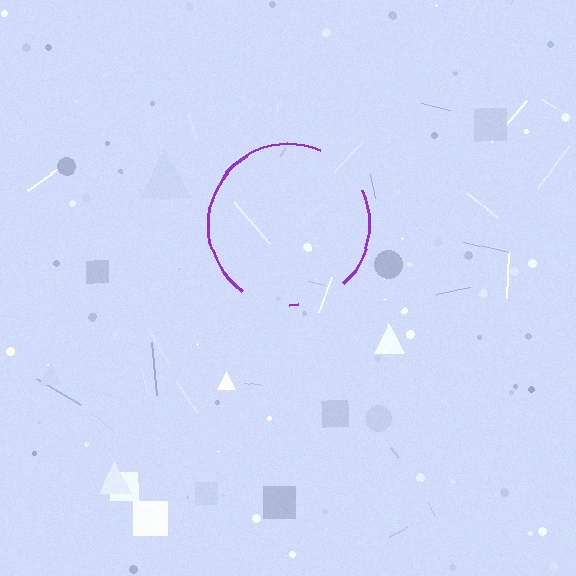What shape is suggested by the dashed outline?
The dashed outline suggests a circle.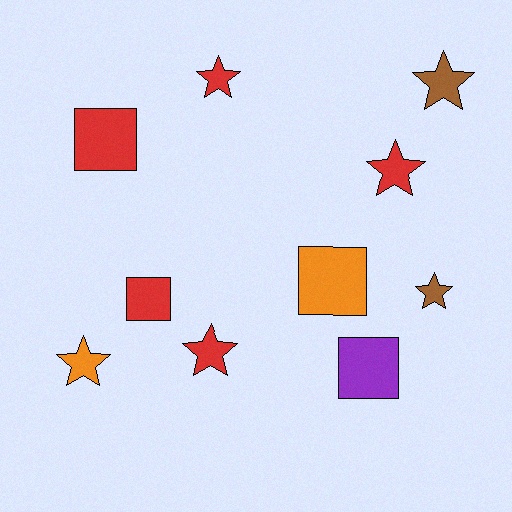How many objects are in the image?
There are 10 objects.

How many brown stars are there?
There are 2 brown stars.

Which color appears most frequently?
Red, with 5 objects.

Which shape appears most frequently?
Star, with 6 objects.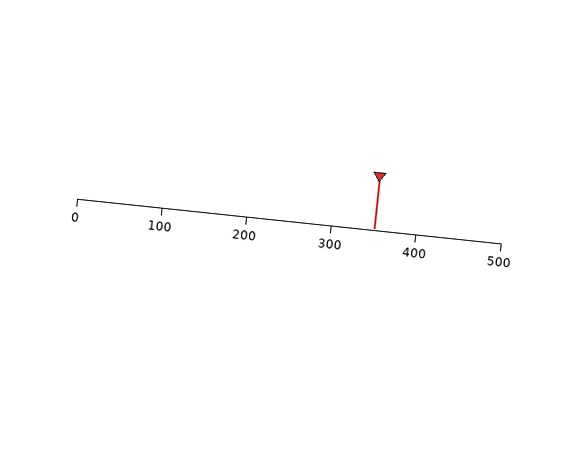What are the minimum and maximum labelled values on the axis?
The axis runs from 0 to 500.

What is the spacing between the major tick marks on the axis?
The major ticks are spaced 100 apart.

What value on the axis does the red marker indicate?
The marker indicates approximately 350.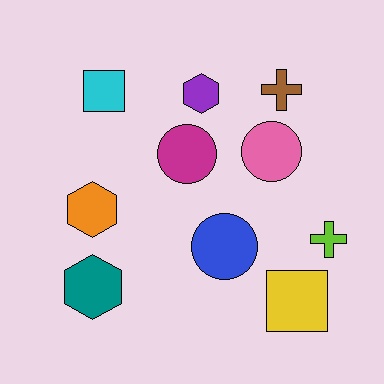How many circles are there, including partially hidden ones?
There are 3 circles.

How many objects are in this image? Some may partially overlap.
There are 10 objects.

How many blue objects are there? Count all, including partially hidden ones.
There is 1 blue object.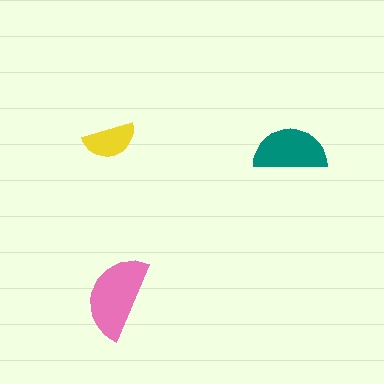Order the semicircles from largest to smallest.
the pink one, the teal one, the yellow one.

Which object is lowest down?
The pink semicircle is bottommost.